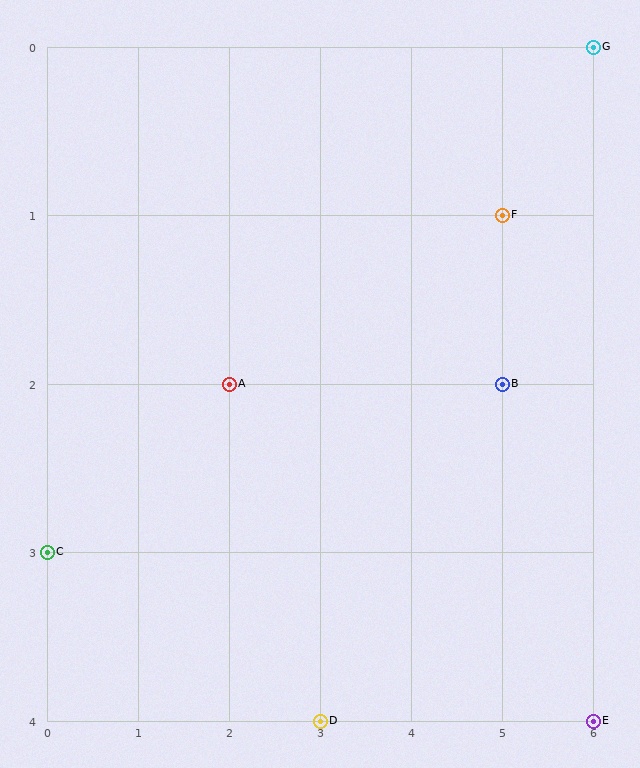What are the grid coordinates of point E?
Point E is at grid coordinates (6, 4).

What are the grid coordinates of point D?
Point D is at grid coordinates (3, 4).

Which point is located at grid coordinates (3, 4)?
Point D is at (3, 4).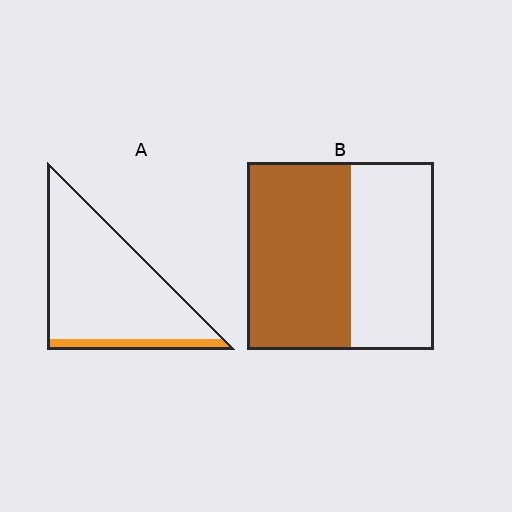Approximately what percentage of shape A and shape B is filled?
A is approximately 10% and B is approximately 55%.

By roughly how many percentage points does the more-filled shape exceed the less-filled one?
By roughly 45 percentage points (B over A).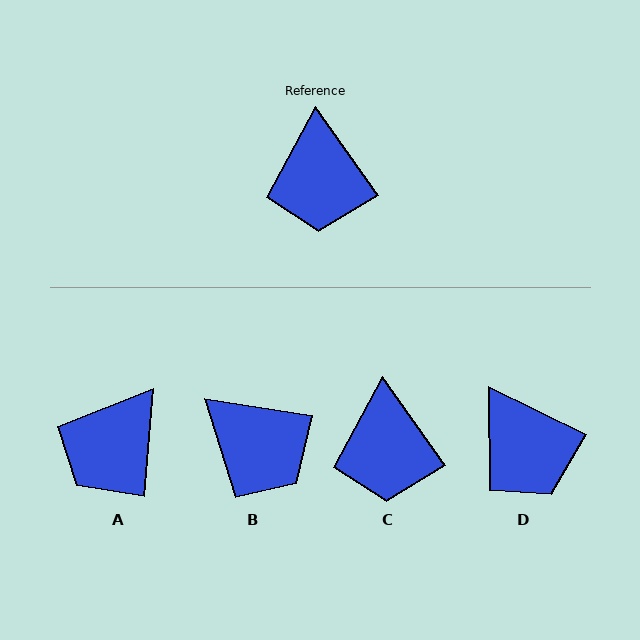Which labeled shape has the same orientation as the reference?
C.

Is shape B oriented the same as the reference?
No, it is off by about 46 degrees.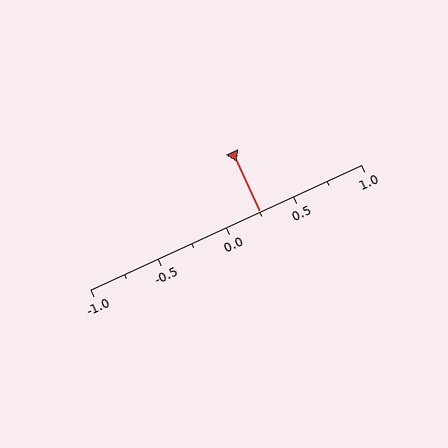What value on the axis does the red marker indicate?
The marker indicates approximately 0.25.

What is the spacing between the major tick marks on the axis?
The major ticks are spaced 0.5 apart.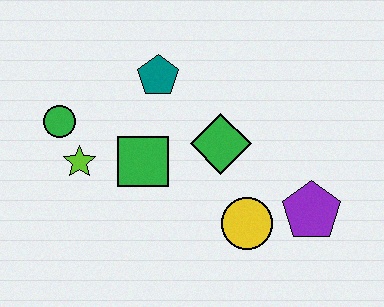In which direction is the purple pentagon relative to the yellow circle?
The purple pentagon is to the right of the yellow circle.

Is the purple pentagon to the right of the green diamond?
Yes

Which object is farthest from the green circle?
The purple pentagon is farthest from the green circle.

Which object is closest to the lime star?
The green circle is closest to the lime star.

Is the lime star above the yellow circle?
Yes